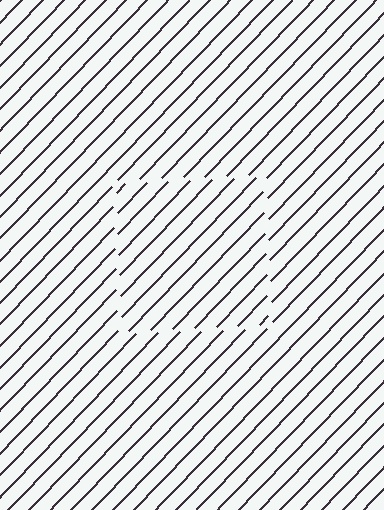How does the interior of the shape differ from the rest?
The interior of the shape contains the same grating, shifted by half a period — the contour is defined by the phase discontinuity where line-ends from the inner and outer gratings abut.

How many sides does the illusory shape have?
4 sides — the line-ends trace a square.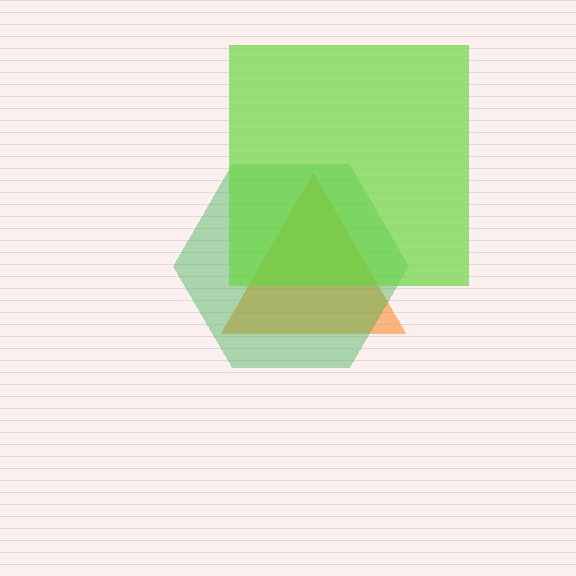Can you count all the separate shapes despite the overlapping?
Yes, there are 3 separate shapes.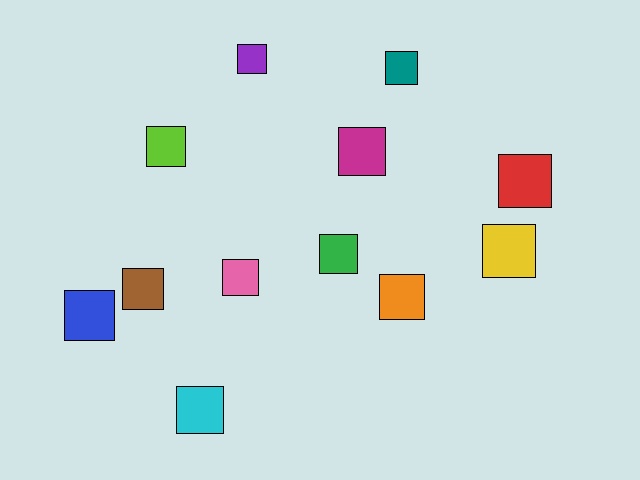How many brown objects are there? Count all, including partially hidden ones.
There is 1 brown object.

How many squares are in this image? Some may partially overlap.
There are 12 squares.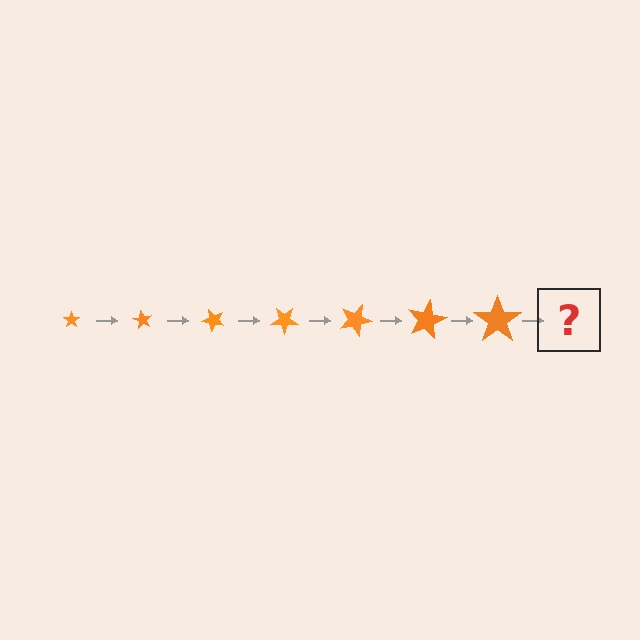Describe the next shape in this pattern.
It should be a star, larger than the previous one and rotated 420 degrees from the start.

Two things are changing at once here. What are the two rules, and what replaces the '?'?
The two rules are that the star grows larger each step and it rotates 60 degrees each step. The '?' should be a star, larger than the previous one and rotated 420 degrees from the start.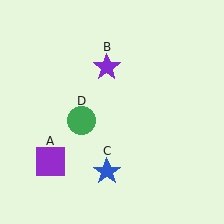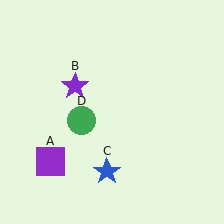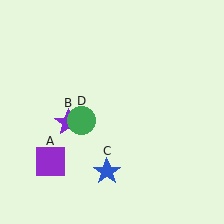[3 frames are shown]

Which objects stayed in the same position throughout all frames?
Purple square (object A) and blue star (object C) and green circle (object D) remained stationary.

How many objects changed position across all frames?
1 object changed position: purple star (object B).